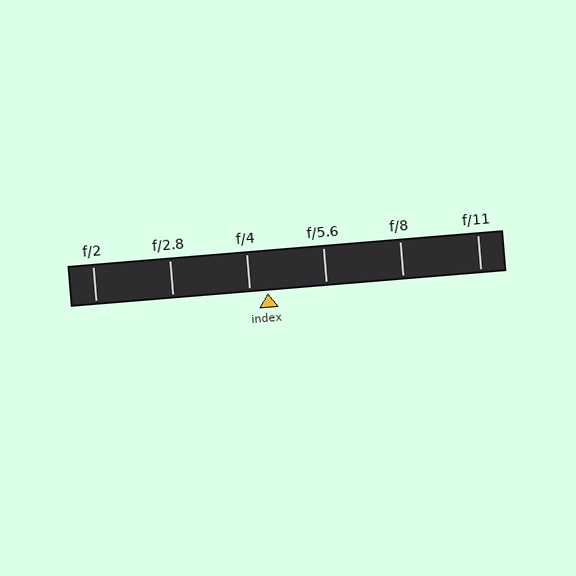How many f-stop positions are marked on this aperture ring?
There are 6 f-stop positions marked.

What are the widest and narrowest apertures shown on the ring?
The widest aperture shown is f/2 and the narrowest is f/11.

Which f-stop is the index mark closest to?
The index mark is closest to f/4.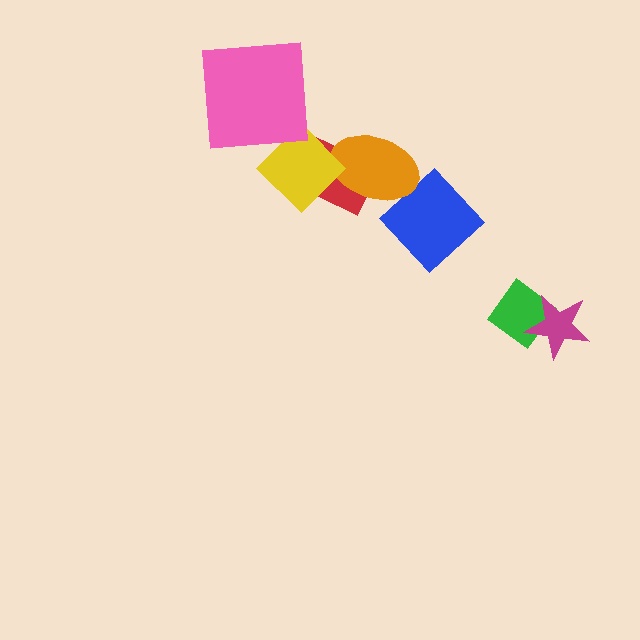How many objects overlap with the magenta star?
1 object overlaps with the magenta star.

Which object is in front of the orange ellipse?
The yellow diamond is in front of the orange ellipse.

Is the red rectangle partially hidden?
Yes, it is partially covered by another shape.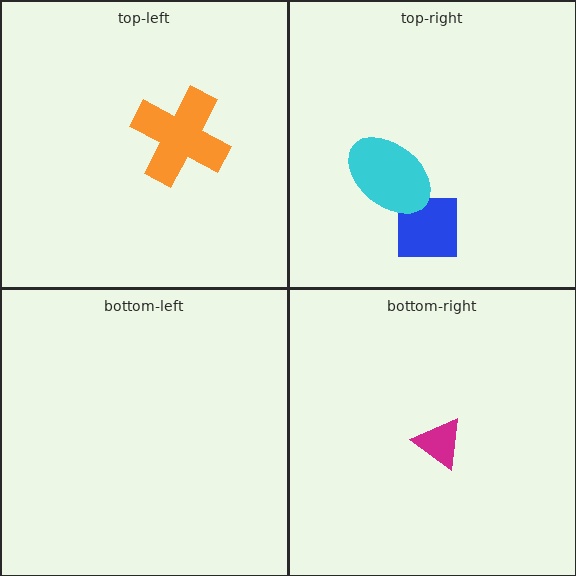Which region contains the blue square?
The top-right region.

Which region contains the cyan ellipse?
The top-right region.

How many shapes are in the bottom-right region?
1.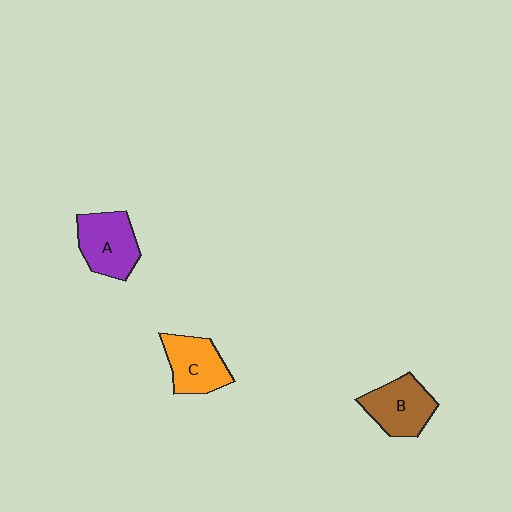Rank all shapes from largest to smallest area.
From largest to smallest: A (purple), B (brown), C (orange).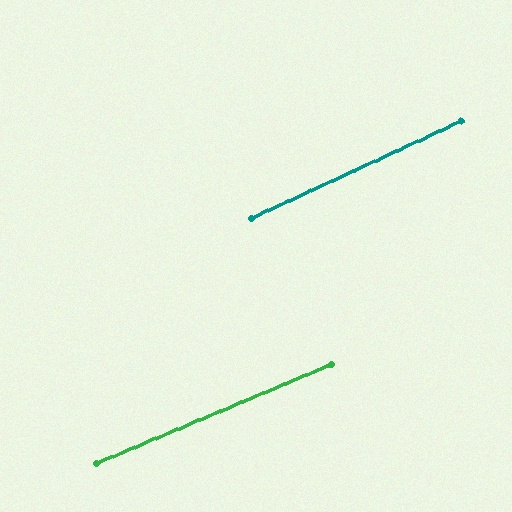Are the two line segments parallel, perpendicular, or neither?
Parallel — their directions differ by only 1.9°.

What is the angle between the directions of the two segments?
Approximately 2 degrees.